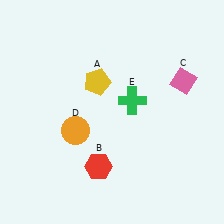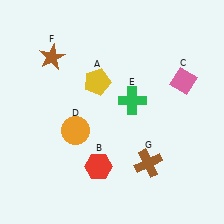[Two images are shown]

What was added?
A brown star (F), a brown cross (G) were added in Image 2.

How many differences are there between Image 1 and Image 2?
There are 2 differences between the two images.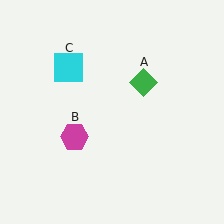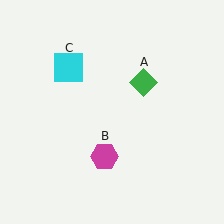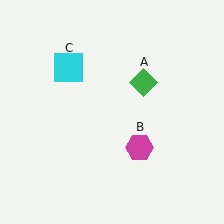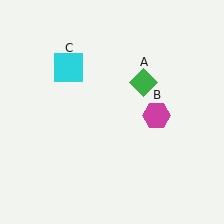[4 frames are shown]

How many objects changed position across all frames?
1 object changed position: magenta hexagon (object B).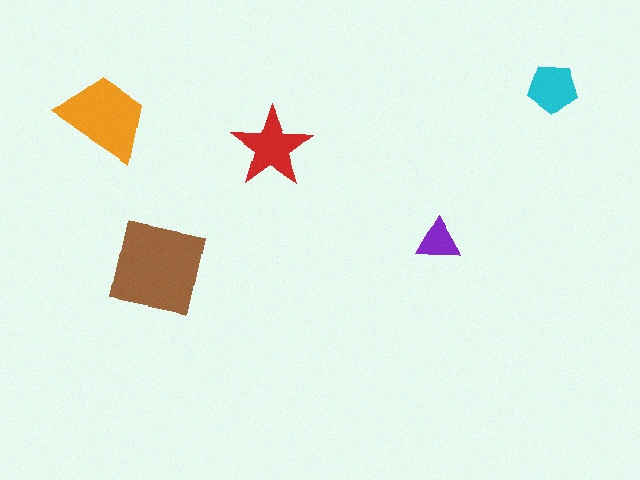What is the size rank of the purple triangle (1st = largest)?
5th.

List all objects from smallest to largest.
The purple triangle, the cyan pentagon, the red star, the orange trapezoid, the brown square.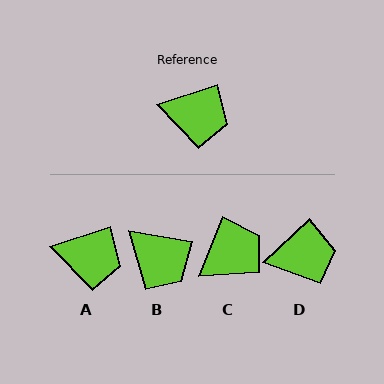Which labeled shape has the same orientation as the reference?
A.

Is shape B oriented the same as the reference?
No, it is off by about 29 degrees.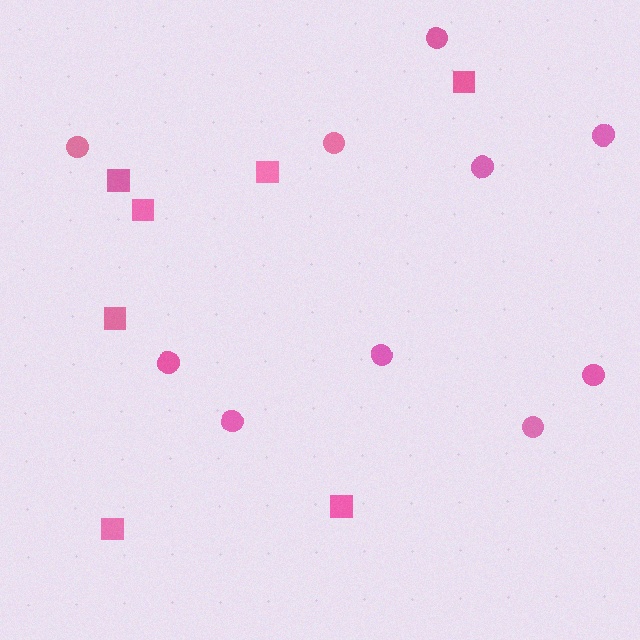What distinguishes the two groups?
There are 2 groups: one group of circles (10) and one group of squares (7).